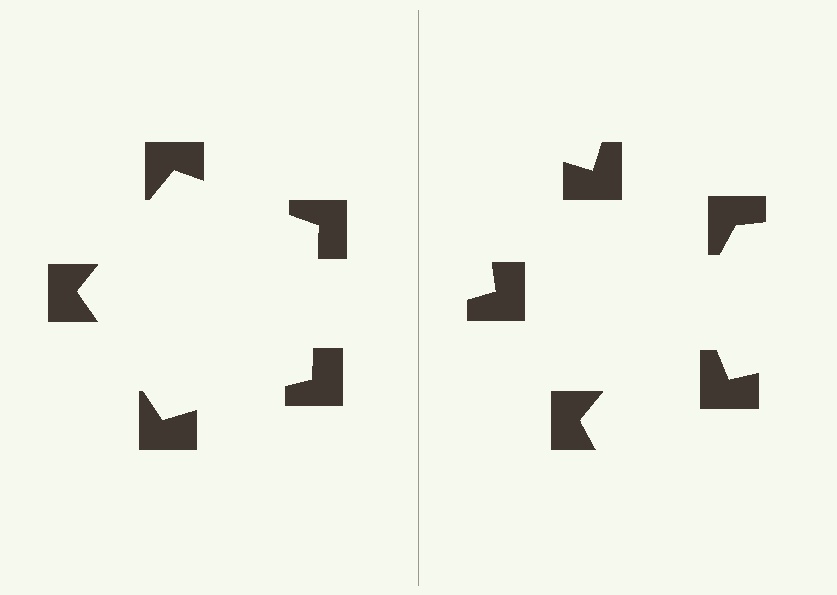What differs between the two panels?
The notched squares are positioned identically on both sides; only the wedge orientations differ. On the left they align to a pentagon; on the right they are misaligned.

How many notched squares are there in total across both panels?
10 — 5 on each side.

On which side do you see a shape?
An illusory pentagon appears on the left side. On the right side the wedge cuts are rotated, so no coherent shape forms.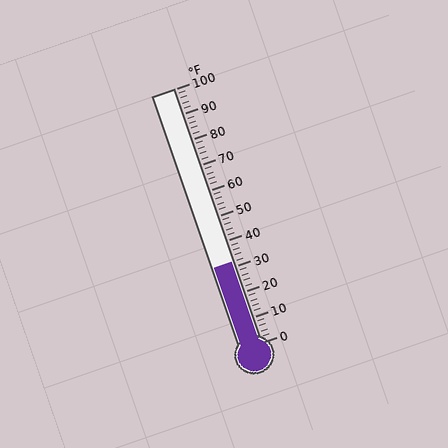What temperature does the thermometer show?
The thermometer shows approximately 32°F.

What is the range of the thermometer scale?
The thermometer scale ranges from 0°F to 100°F.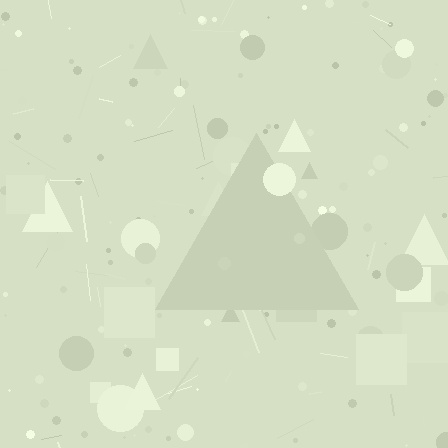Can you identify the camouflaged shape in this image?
The camouflaged shape is a triangle.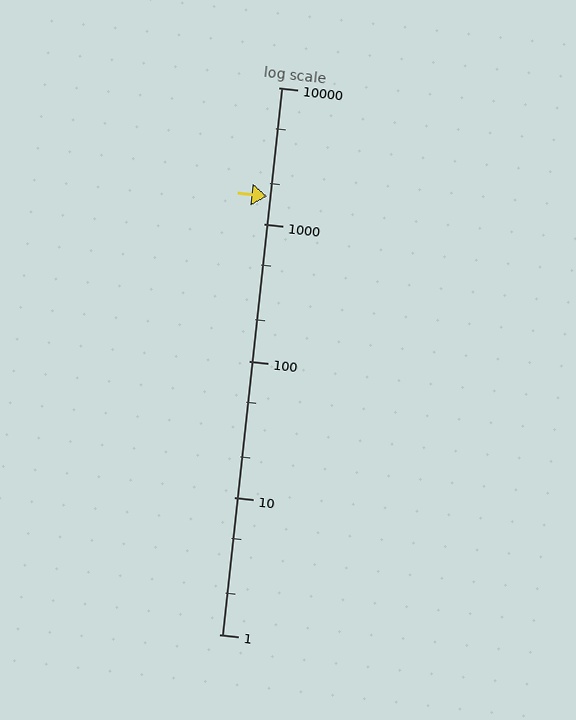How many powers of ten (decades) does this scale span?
The scale spans 4 decades, from 1 to 10000.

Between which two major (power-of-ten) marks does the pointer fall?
The pointer is between 1000 and 10000.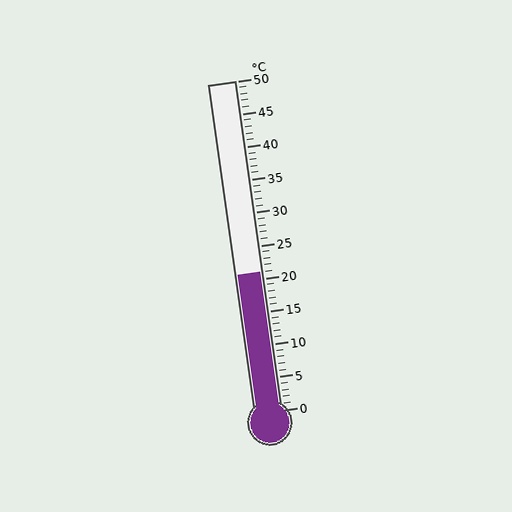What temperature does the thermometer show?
The thermometer shows approximately 21°C.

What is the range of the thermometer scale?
The thermometer scale ranges from 0°C to 50°C.